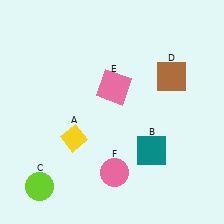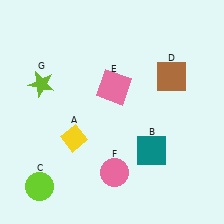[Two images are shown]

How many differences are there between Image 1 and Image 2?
There is 1 difference between the two images.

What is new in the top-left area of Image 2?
A lime star (G) was added in the top-left area of Image 2.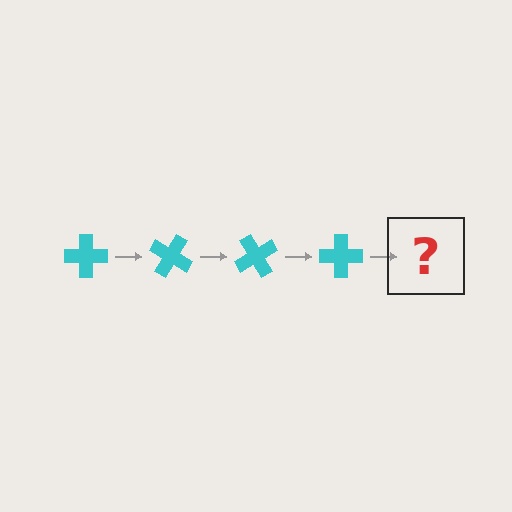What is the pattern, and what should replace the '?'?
The pattern is that the cross rotates 30 degrees each step. The '?' should be a cyan cross rotated 120 degrees.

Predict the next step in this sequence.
The next step is a cyan cross rotated 120 degrees.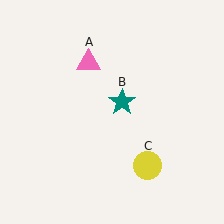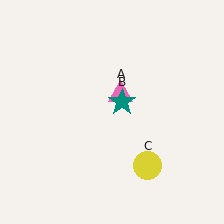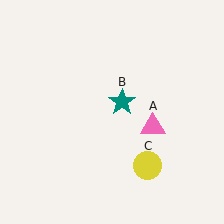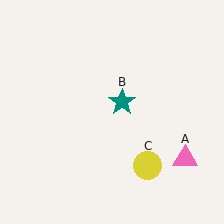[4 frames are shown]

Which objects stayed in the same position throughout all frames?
Teal star (object B) and yellow circle (object C) remained stationary.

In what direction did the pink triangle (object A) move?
The pink triangle (object A) moved down and to the right.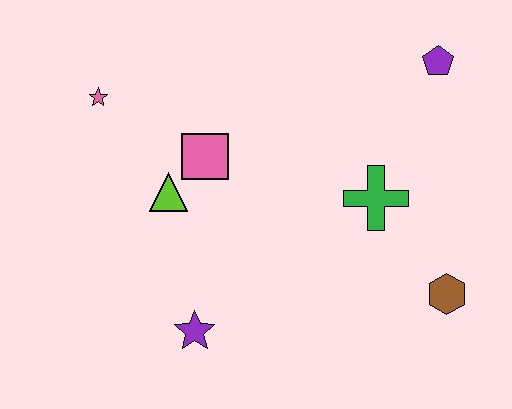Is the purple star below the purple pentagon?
Yes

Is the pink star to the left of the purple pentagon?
Yes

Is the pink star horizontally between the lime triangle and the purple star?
No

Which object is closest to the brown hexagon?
The green cross is closest to the brown hexagon.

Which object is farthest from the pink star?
The brown hexagon is farthest from the pink star.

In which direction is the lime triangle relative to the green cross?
The lime triangle is to the left of the green cross.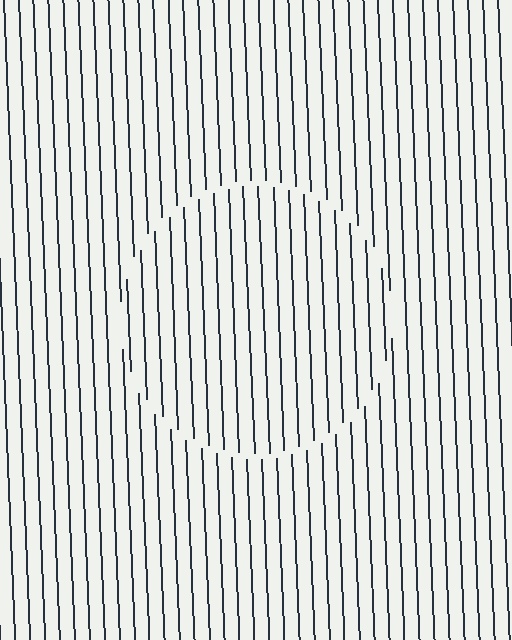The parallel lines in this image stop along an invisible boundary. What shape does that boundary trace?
An illusory circle. The interior of the shape contains the same grating, shifted by half a period — the contour is defined by the phase discontinuity where line-ends from the inner and outer gratings abut.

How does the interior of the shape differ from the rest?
The interior of the shape contains the same grating, shifted by half a period — the contour is defined by the phase discontinuity where line-ends from the inner and outer gratings abut.